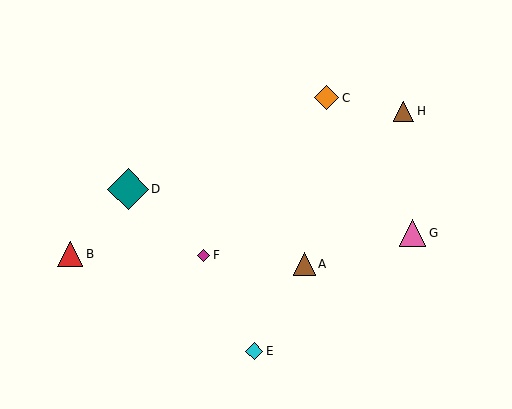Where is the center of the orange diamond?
The center of the orange diamond is at (327, 98).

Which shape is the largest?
The teal diamond (labeled D) is the largest.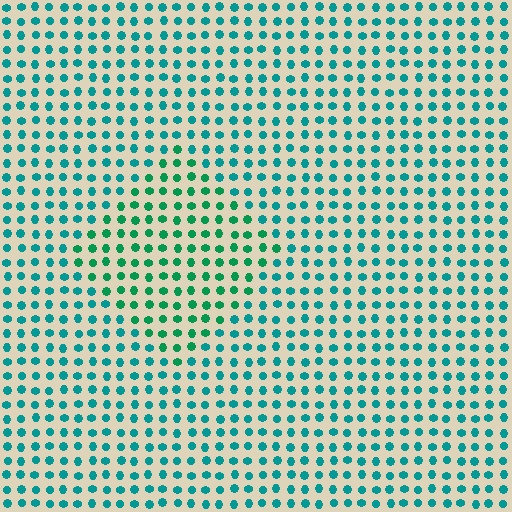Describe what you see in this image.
The image is filled with small teal elements in a uniform arrangement. A diamond-shaped region is visible where the elements are tinted to a slightly different hue, forming a subtle color boundary.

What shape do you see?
I see a diamond.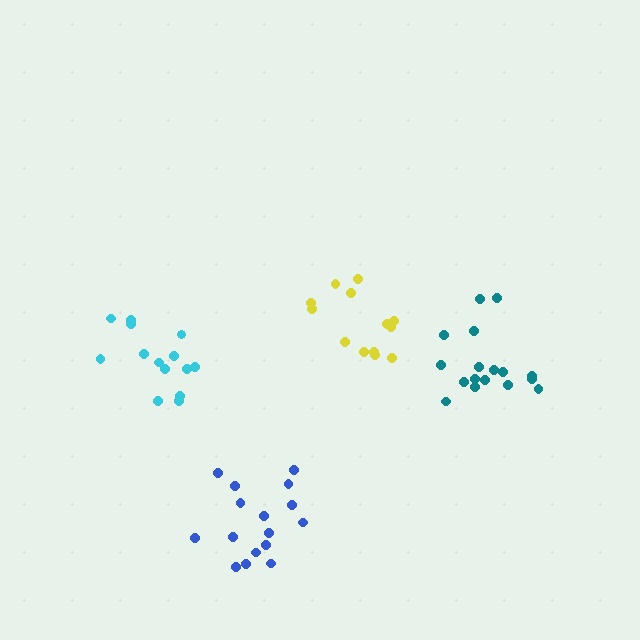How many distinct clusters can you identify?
There are 4 distinct clusters.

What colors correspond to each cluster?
The clusters are colored: teal, yellow, cyan, blue.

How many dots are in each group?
Group 1: 17 dots, Group 2: 13 dots, Group 3: 14 dots, Group 4: 16 dots (60 total).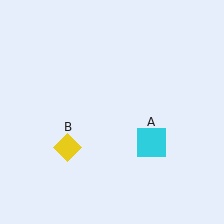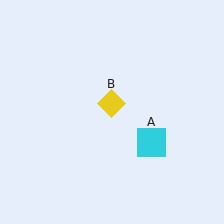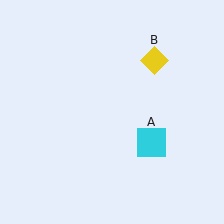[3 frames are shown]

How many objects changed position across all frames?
1 object changed position: yellow diamond (object B).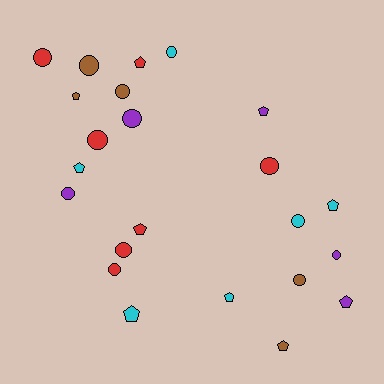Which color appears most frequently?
Red, with 7 objects.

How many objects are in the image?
There are 23 objects.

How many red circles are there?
There are 5 red circles.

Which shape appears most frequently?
Circle, with 13 objects.